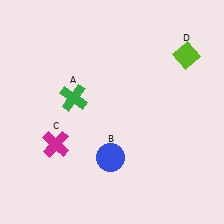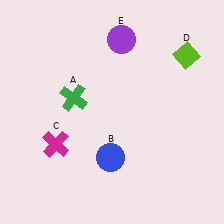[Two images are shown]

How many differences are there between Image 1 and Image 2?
There is 1 difference between the two images.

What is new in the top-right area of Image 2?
A purple circle (E) was added in the top-right area of Image 2.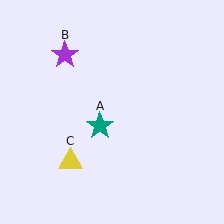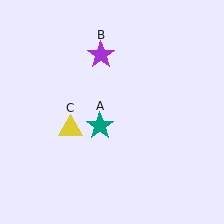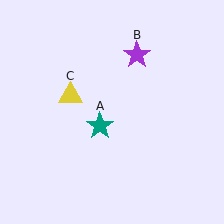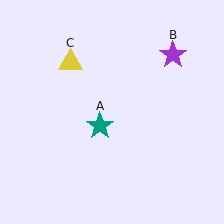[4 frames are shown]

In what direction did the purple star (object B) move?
The purple star (object B) moved right.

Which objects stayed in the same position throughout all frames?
Teal star (object A) remained stationary.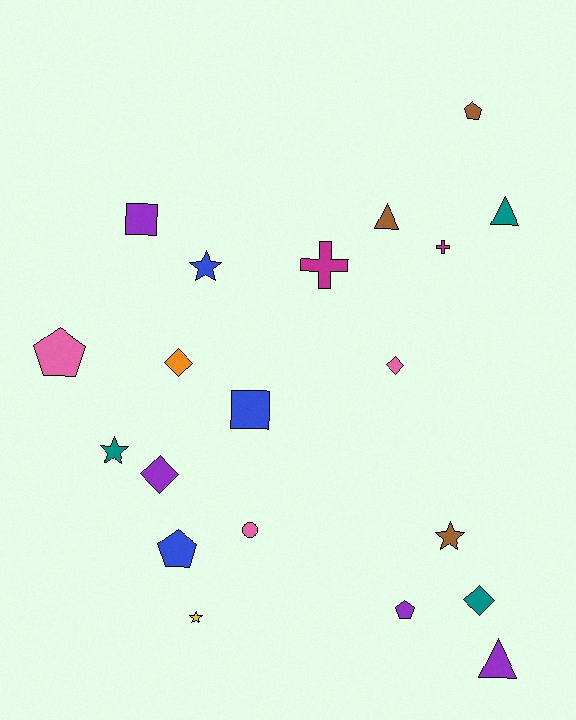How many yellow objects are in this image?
There is 1 yellow object.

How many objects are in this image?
There are 20 objects.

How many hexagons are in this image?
There are no hexagons.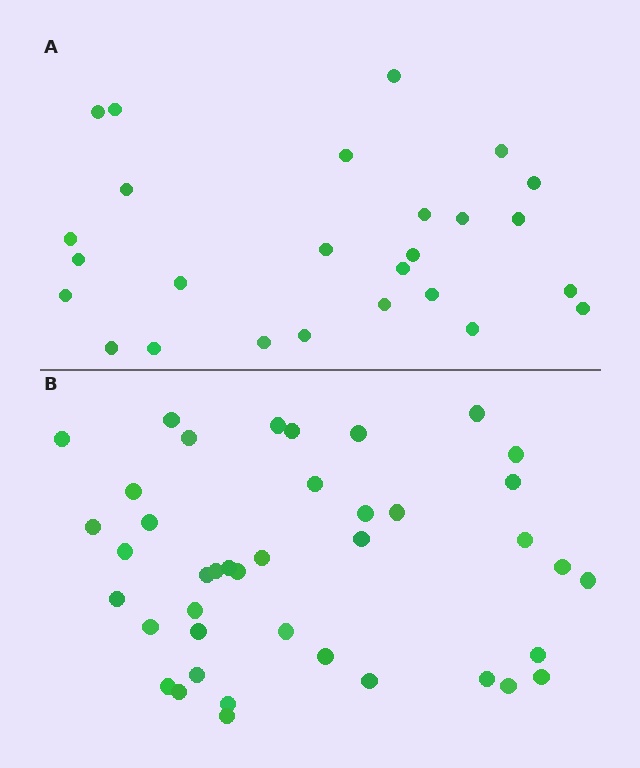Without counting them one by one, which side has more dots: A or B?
Region B (the bottom region) has more dots.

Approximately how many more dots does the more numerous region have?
Region B has approximately 15 more dots than region A.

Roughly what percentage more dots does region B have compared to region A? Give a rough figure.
About 60% more.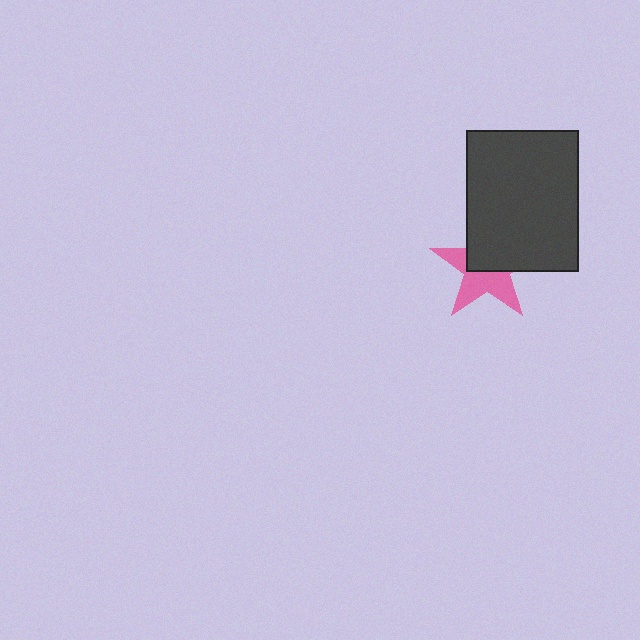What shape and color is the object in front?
The object in front is a dark gray rectangle.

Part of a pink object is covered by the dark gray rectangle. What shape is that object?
It is a star.